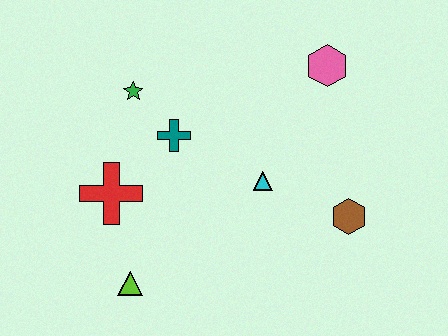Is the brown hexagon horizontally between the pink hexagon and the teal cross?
No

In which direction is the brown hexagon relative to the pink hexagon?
The brown hexagon is below the pink hexagon.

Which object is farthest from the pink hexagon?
The lime triangle is farthest from the pink hexagon.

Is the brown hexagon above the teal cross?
No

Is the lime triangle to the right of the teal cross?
No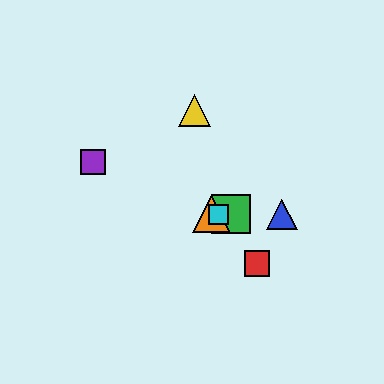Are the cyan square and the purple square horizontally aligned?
No, the cyan square is at y≈214 and the purple square is at y≈162.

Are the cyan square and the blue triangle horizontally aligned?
Yes, both are at y≈214.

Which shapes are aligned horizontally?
The blue triangle, the green square, the orange triangle, the cyan square are aligned horizontally.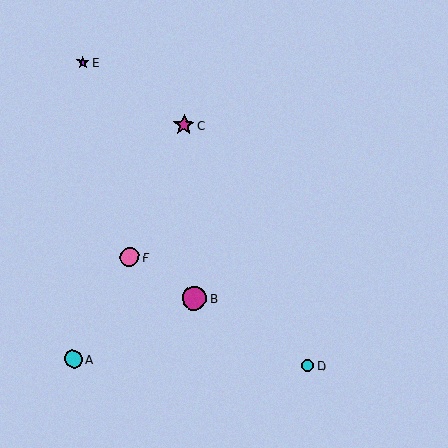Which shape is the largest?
The magenta circle (labeled B) is the largest.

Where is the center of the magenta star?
The center of the magenta star is at (184, 125).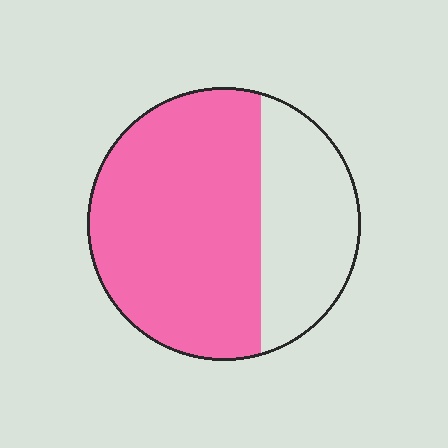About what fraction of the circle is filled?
About two thirds (2/3).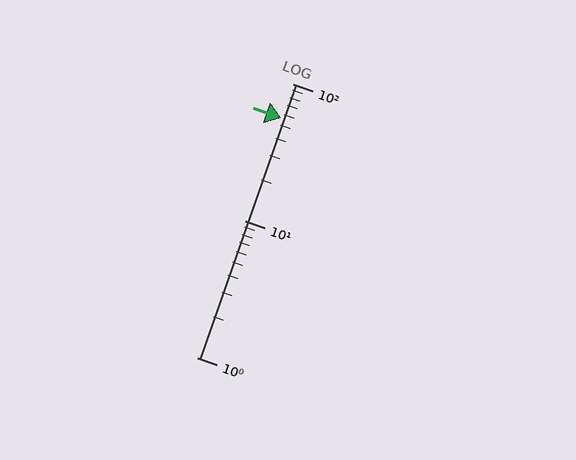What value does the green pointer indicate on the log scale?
The pointer indicates approximately 56.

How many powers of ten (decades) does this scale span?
The scale spans 2 decades, from 1 to 100.